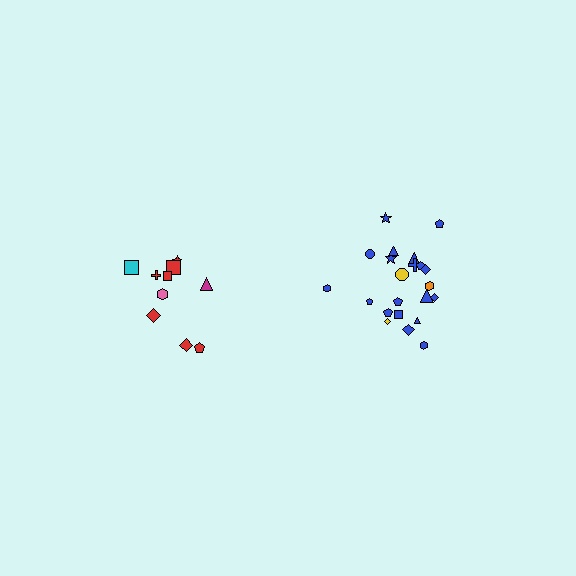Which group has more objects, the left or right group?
The right group.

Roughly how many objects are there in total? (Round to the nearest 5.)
Roughly 30 objects in total.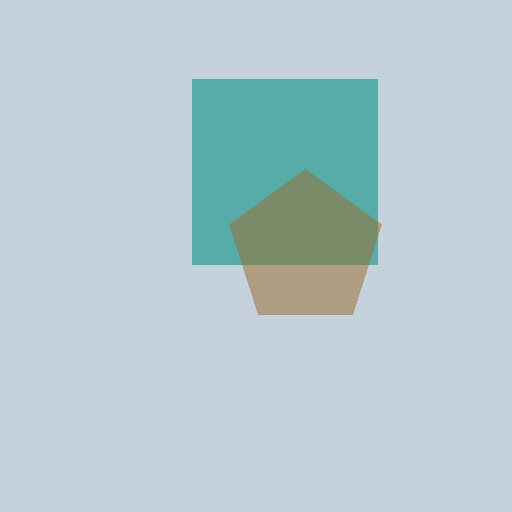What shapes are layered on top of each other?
The layered shapes are: a teal square, a brown pentagon.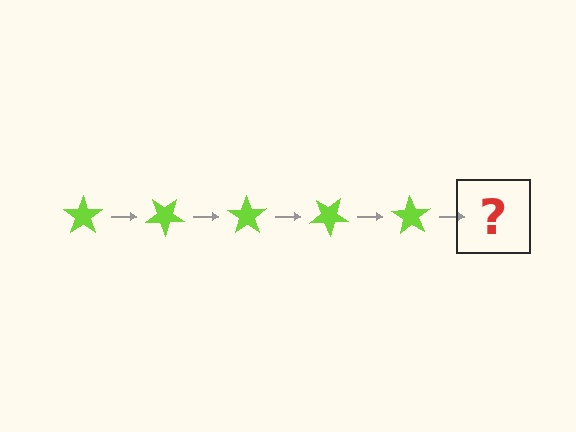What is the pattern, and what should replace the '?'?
The pattern is that the star rotates 35 degrees each step. The '?' should be a lime star rotated 175 degrees.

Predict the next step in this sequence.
The next step is a lime star rotated 175 degrees.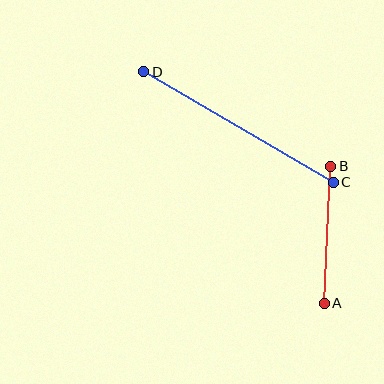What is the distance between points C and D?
The distance is approximately 219 pixels.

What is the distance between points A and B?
The distance is approximately 138 pixels.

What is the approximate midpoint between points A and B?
The midpoint is at approximately (327, 235) pixels.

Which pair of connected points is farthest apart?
Points C and D are farthest apart.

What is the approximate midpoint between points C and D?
The midpoint is at approximately (238, 127) pixels.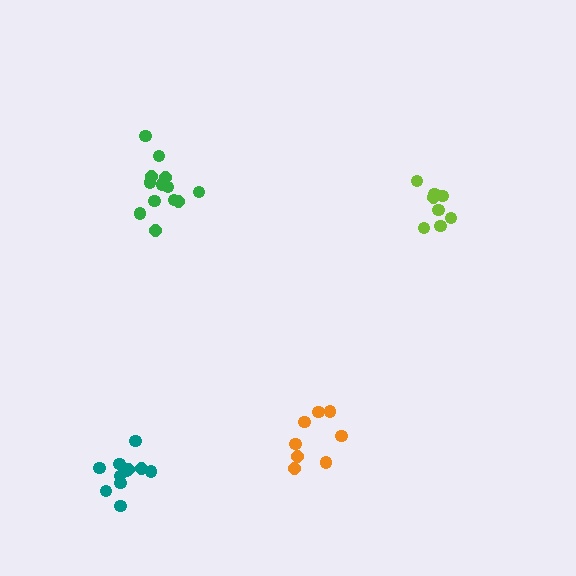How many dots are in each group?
Group 1: 8 dots, Group 2: 13 dots, Group 3: 8 dots, Group 4: 11 dots (40 total).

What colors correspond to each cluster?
The clusters are colored: orange, green, lime, teal.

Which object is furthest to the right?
The lime cluster is rightmost.